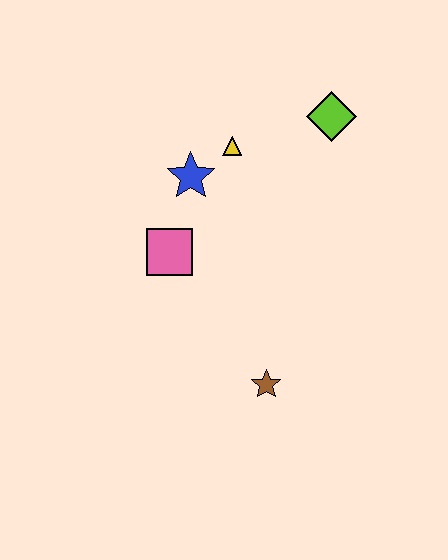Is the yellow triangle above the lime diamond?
No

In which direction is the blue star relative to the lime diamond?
The blue star is to the left of the lime diamond.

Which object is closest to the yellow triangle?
The blue star is closest to the yellow triangle.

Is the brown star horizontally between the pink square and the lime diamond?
Yes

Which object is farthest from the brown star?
The lime diamond is farthest from the brown star.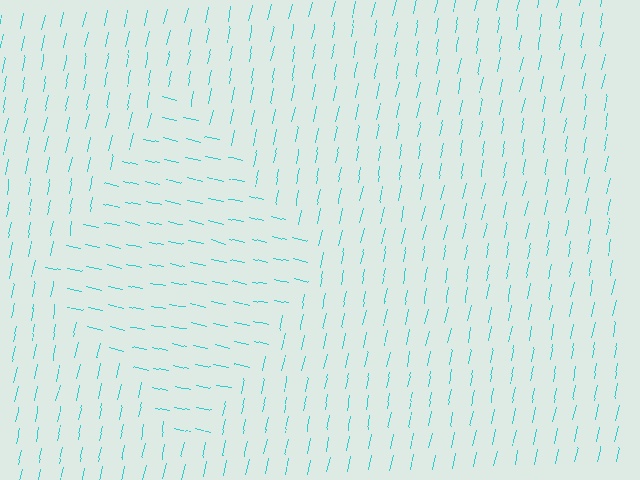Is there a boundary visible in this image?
Yes, there is a texture boundary formed by a change in line orientation.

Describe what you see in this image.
The image is filled with small cyan line segments. A diamond region in the image has lines oriented differently from the surrounding lines, creating a visible texture boundary.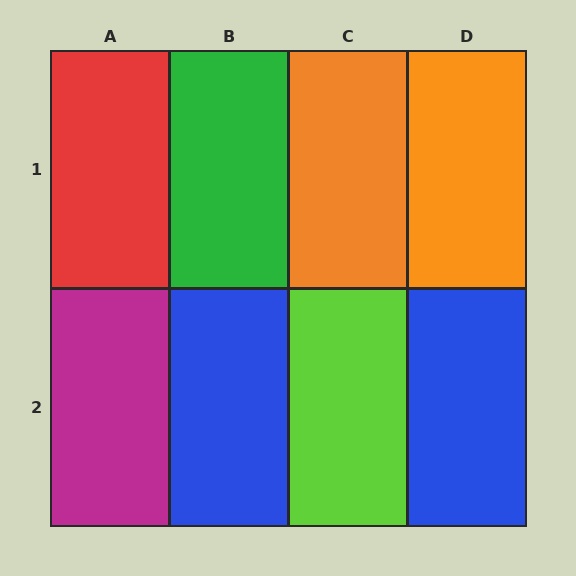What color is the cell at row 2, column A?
Magenta.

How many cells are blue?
2 cells are blue.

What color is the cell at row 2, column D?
Blue.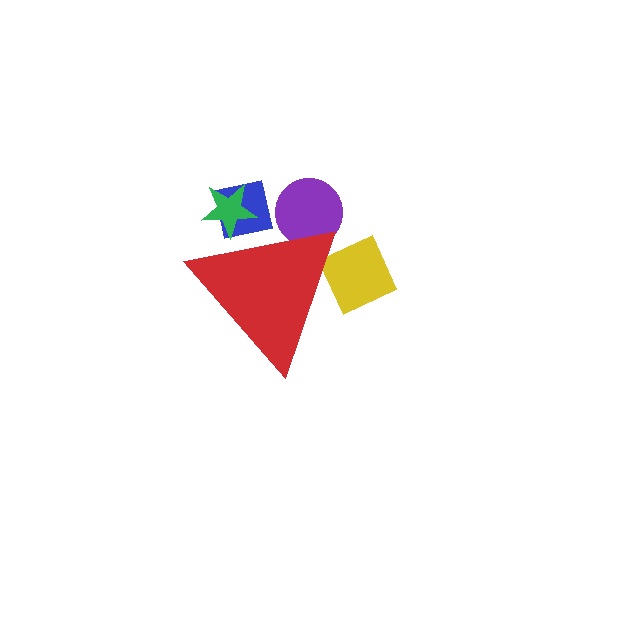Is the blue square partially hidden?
Yes, the blue square is partially hidden behind the red triangle.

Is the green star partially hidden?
Yes, the green star is partially hidden behind the red triangle.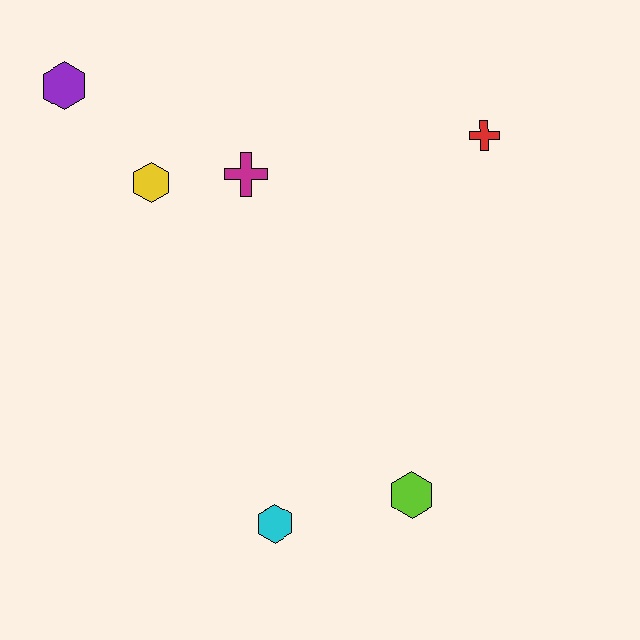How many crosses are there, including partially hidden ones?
There are 2 crosses.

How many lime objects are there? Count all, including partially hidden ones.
There is 1 lime object.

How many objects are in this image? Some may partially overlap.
There are 6 objects.